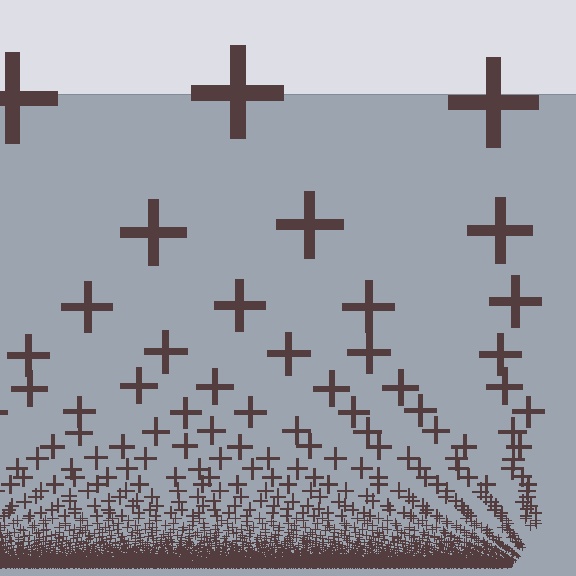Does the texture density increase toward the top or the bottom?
Density increases toward the bottom.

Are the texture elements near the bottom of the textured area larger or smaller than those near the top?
Smaller. The gradient is inverted — elements near the bottom are smaller and denser.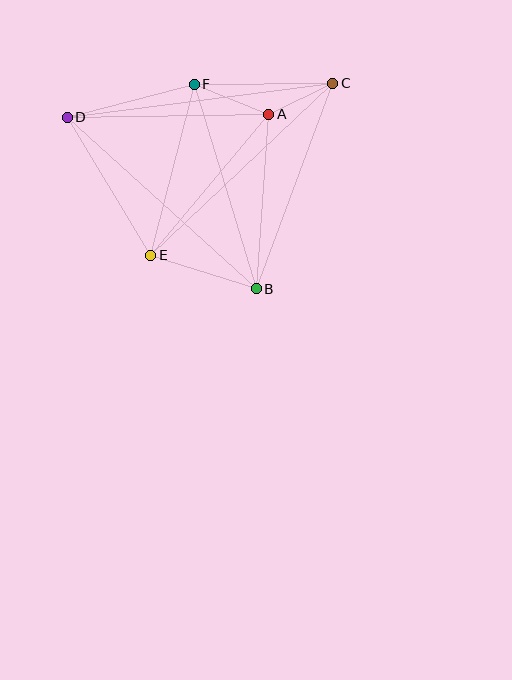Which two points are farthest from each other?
Points C and D are farthest from each other.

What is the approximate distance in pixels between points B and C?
The distance between B and C is approximately 219 pixels.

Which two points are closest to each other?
Points A and C are closest to each other.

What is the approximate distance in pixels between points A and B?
The distance between A and B is approximately 175 pixels.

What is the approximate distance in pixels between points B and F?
The distance between B and F is approximately 214 pixels.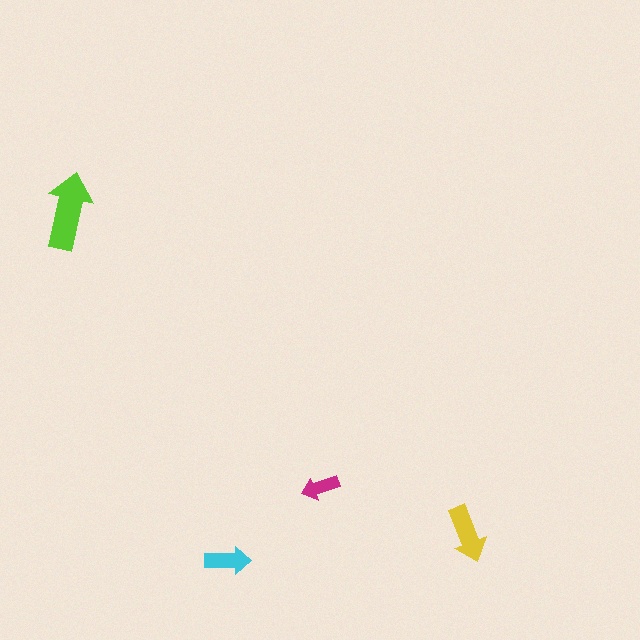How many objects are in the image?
There are 4 objects in the image.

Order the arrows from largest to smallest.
the lime one, the yellow one, the cyan one, the magenta one.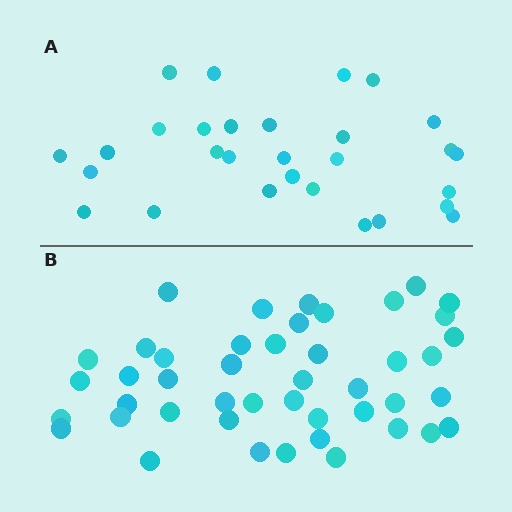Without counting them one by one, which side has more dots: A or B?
Region B (the bottom region) has more dots.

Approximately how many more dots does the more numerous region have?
Region B has approximately 15 more dots than region A.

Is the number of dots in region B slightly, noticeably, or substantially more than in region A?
Region B has substantially more. The ratio is roughly 1.6 to 1.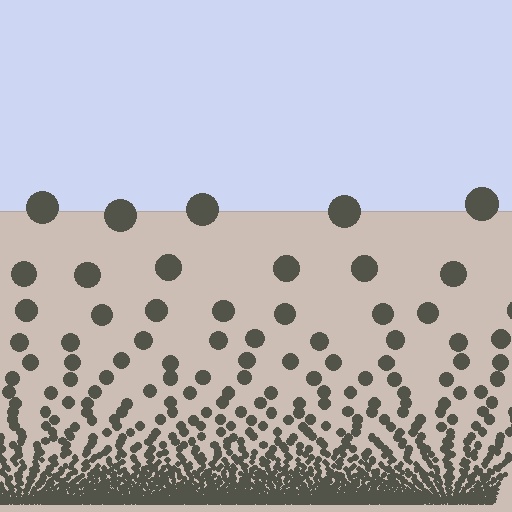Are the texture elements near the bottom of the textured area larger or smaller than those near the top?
Smaller. The gradient is inverted — elements near the bottom are smaller and denser.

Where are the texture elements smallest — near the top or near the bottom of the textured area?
Near the bottom.